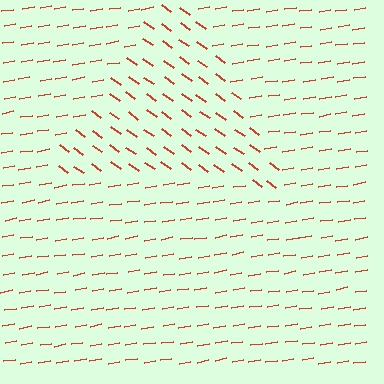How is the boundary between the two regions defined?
The boundary is defined purely by a change in line orientation (approximately 45 degrees difference). All lines are the same color and thickness.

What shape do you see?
I see a triangle.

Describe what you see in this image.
The image is filled with small red line segments. A triangle region in the image has lines oriented differently from the surrounding lines, creating a visible texture boundary.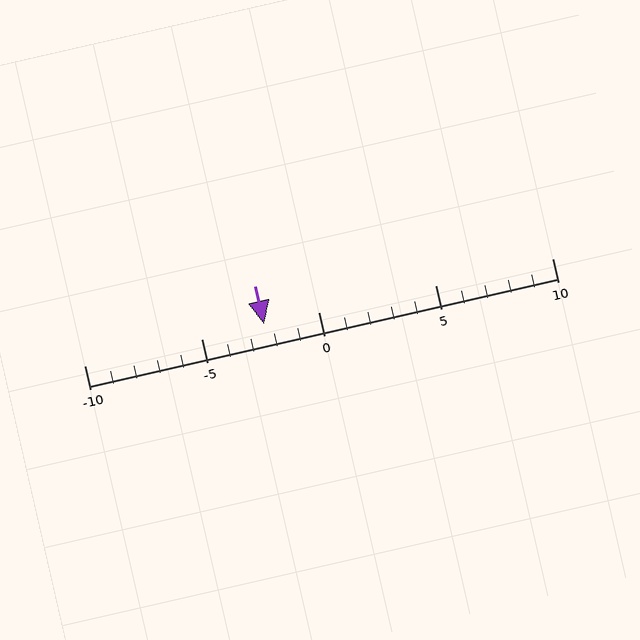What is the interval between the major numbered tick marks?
The major tick marks are spaced 5 units apart.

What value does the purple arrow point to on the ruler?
The purple arrow points to approximately -2.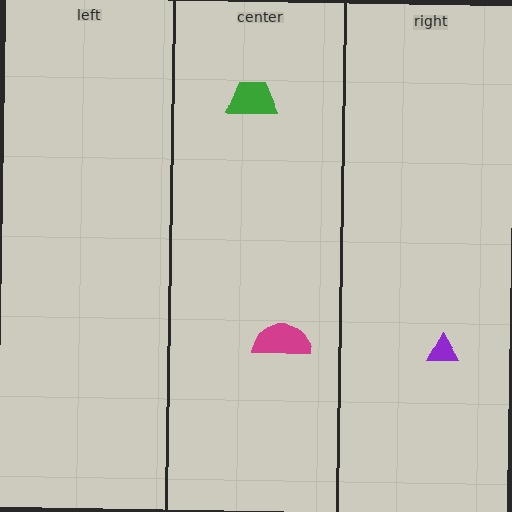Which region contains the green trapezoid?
The center region.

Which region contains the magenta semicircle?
The center region.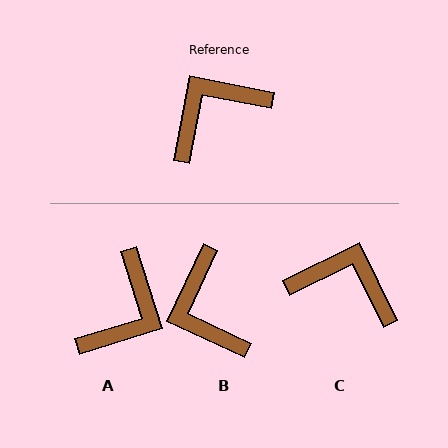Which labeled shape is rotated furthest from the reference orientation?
A, about 152 degrees away.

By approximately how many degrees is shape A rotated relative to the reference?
Approximately 152 degrees clockwise.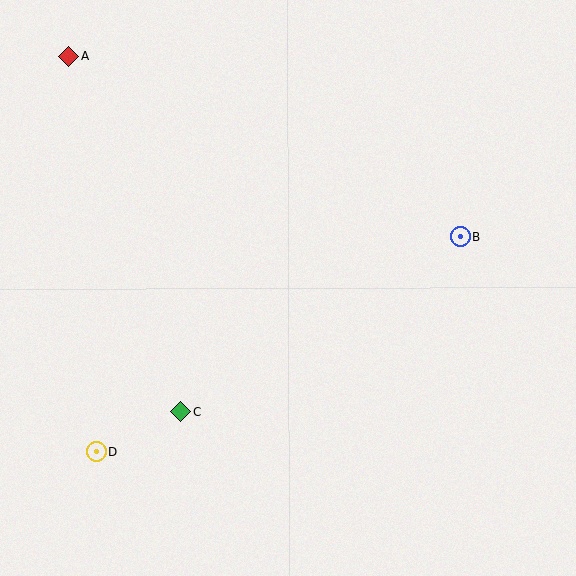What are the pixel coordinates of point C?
Point C is at (181, 412).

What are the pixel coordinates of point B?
Point B is at (460, 237).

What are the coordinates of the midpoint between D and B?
The midpoint between D and B is at (278, 344).